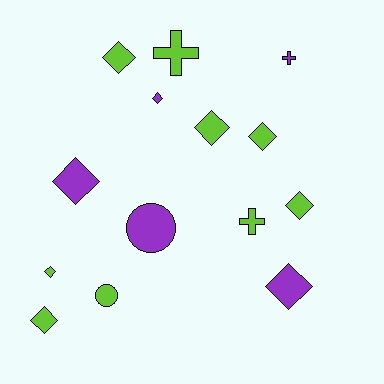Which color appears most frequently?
Lime, with 9 objects.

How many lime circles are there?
There is 1 lime circle.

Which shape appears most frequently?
Diamond, with 9 objects.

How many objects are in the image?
There are 14 objects.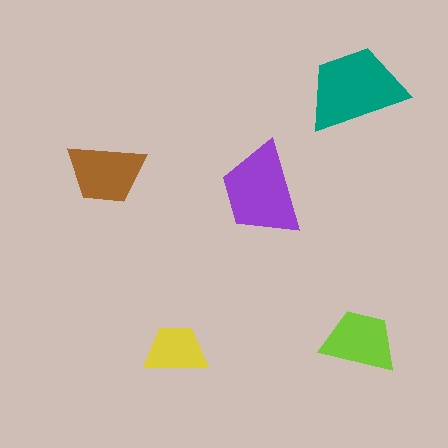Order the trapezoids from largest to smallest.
the teal one, the purple one, the brown one, the lime one, the yellow one.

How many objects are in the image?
There are 5 objects in the image.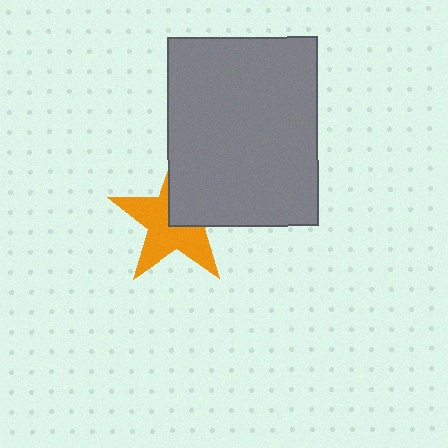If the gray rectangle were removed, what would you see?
You would see the complete orange star.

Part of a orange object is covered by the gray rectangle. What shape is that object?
It is a star.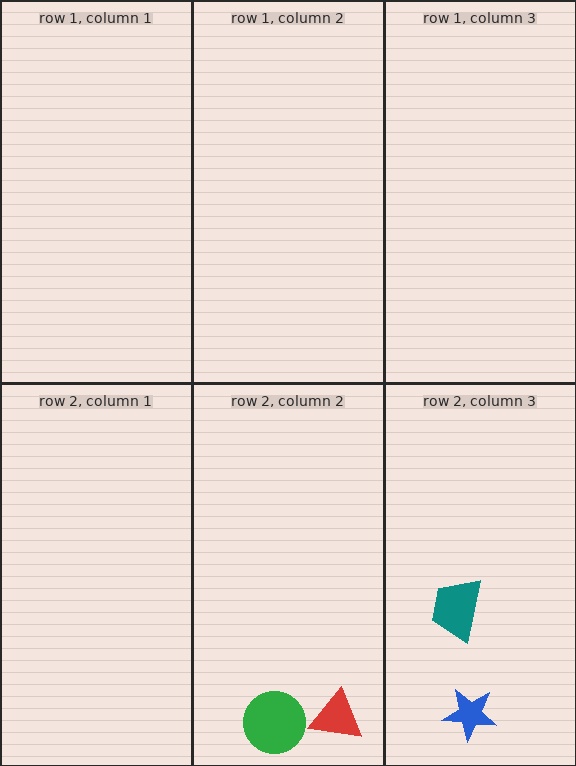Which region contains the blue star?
The row 2, column 3 region.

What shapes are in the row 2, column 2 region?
The red triangle, the green circle.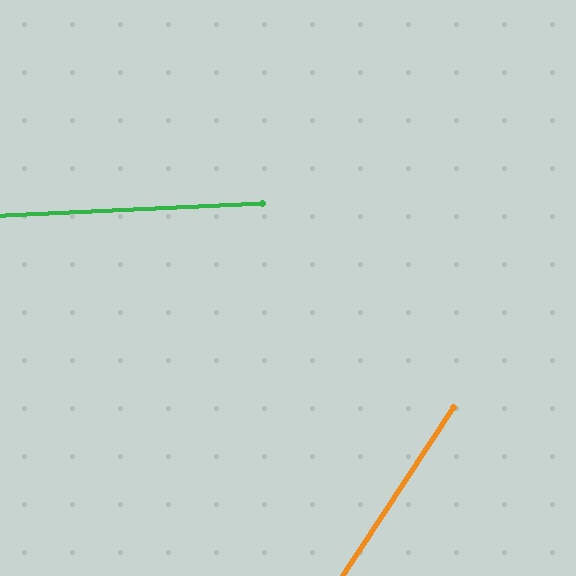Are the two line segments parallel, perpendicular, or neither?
Neither parallel nor perpendicular — they differ by about 54°.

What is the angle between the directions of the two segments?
Approximately 54 degrees.